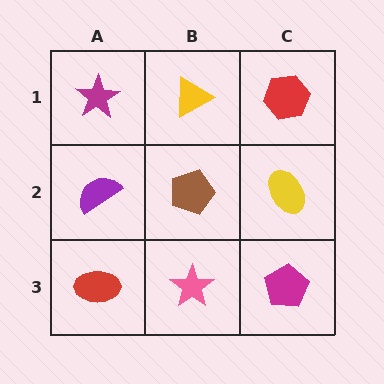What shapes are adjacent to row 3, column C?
A yellow ellipse (row 2, column C), a pink star (row 3, column B).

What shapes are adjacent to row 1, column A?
A purple semicircle (row 2, column A), a yellow triangle (row 1, column B).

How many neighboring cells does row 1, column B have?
3.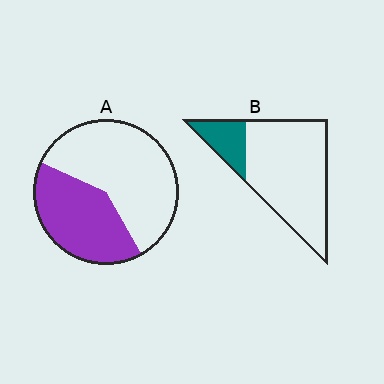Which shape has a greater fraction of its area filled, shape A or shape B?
Shape A.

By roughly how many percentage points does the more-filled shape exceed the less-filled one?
By roughly 20 percentage points (A over B).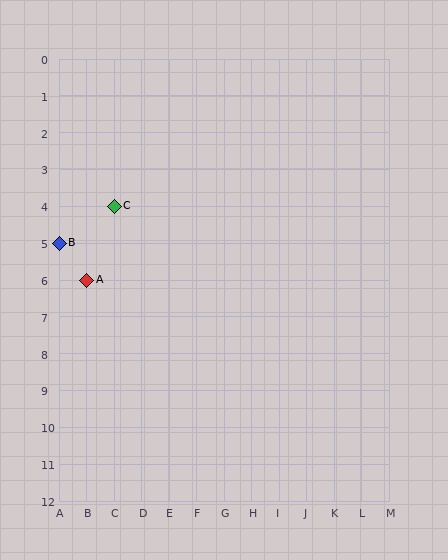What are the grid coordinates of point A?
Point A is at grid coordinates (B, 6).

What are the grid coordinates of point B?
Point B is at grid coordinates (A, 5).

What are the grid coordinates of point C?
Point C is at grid coordinates (C, 4).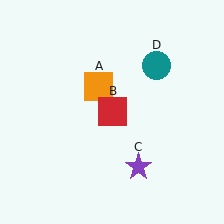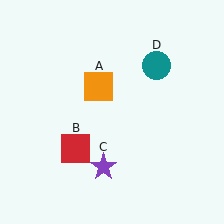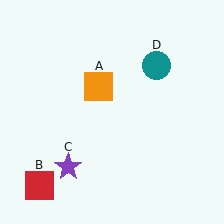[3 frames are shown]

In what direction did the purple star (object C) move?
The purple star (object C) moved left.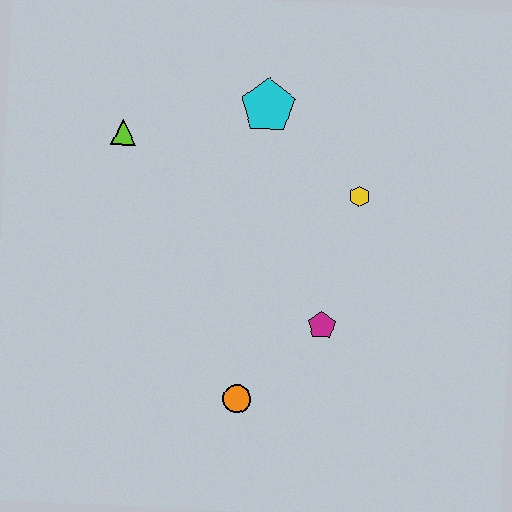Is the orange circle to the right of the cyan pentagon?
No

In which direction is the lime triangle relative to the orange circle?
The lime triangle is above the orange circle.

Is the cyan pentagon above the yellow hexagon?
Yes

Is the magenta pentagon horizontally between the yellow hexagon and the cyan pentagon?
Yes